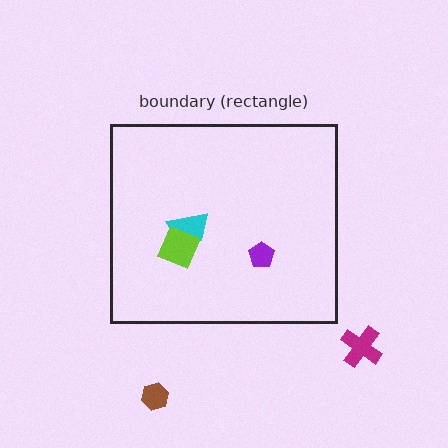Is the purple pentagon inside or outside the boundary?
Inside.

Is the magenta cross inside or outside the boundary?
Outside.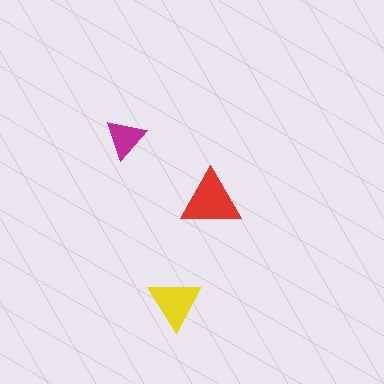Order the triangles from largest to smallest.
the red one, the yellow one, the magenta one.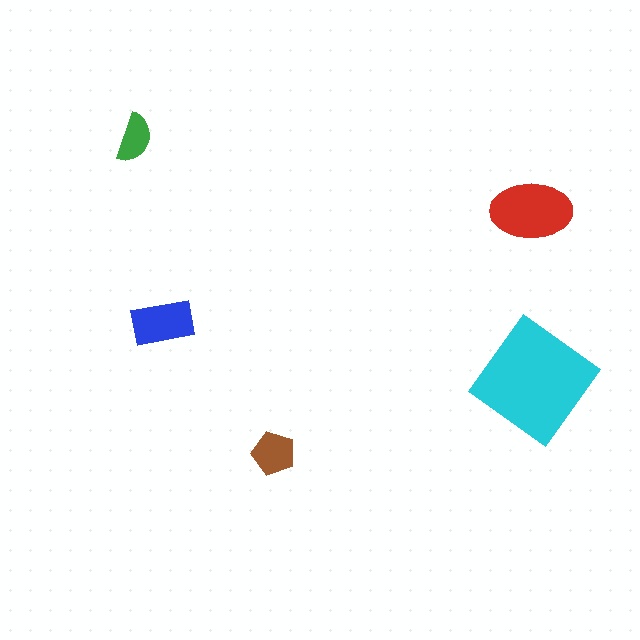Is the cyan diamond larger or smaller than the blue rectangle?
Larger.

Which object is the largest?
The cyan diamond.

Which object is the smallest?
The green semicircle.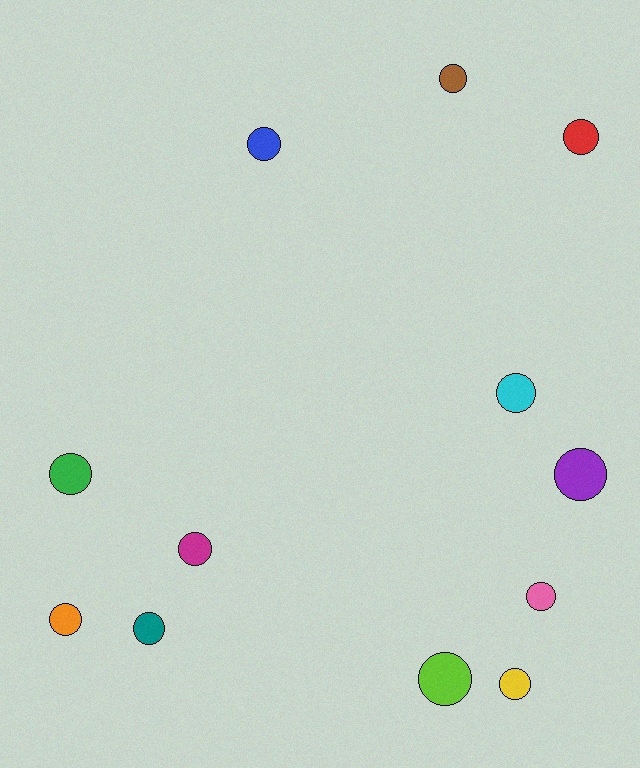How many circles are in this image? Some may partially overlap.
There are 12 circles.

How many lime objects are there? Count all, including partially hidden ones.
There is 1 lime object.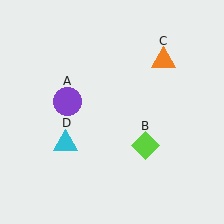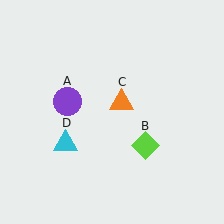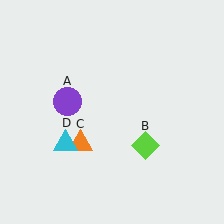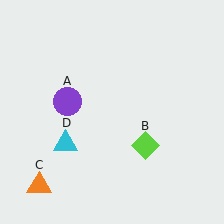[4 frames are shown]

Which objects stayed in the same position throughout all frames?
Purple circle (object A) and lime diamond (object B) and cyan triangle (object D) remained stationary.